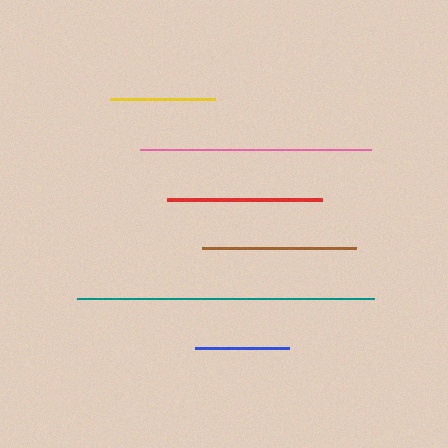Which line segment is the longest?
The teal line is the longest at approximately 297 pixels.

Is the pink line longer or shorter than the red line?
The pink line is longer than the red line.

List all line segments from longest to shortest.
From longest to shortest: teal, pink, red, brown, yellow, blue.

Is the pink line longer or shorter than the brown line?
The pink line is longer than the brown line.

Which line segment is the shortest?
The blue line is the shortest at approximately 94 pixels.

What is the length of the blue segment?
The blue segment is approximately 94 pixels long.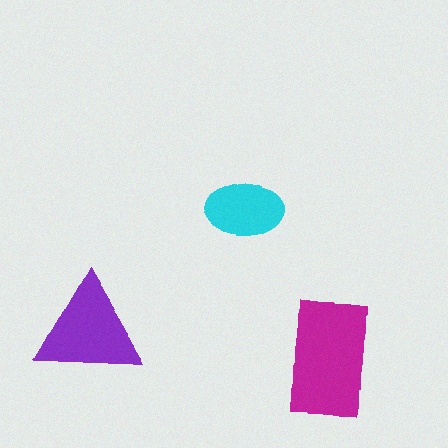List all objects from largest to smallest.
The magenta rectangle, the purple triangle, the cyan ellipse.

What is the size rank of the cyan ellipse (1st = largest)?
3rd.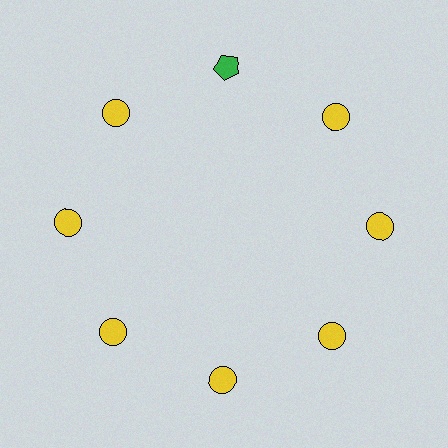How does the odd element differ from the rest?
It differs in both color (green instead of yellow) and shape (pentagon instead of circle).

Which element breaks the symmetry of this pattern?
The green pentagon at roughly the 12 o'clock position breaks the symmetry. All other shapes are yellow circles.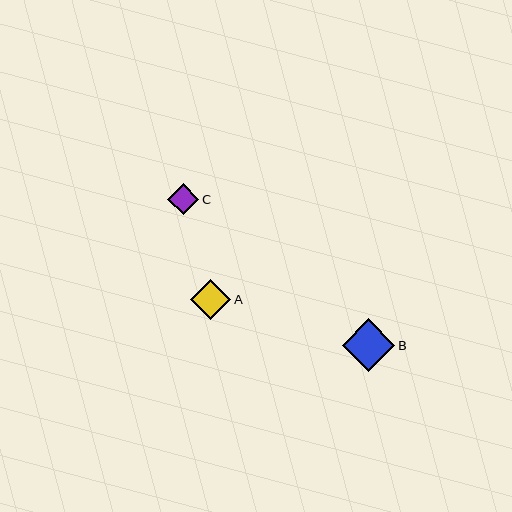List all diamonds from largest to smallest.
From largest to smallest: B, A, C.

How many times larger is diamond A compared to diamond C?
Diamond A is approximately 1.3 times the size of diamond C.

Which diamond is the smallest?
Diamond C is the smallest with a size of approximately 31 pixels.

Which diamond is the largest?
Diamond B is the largest with a size of approximately 53 pixels.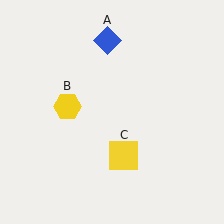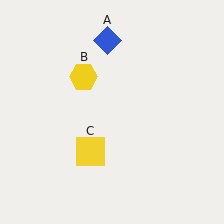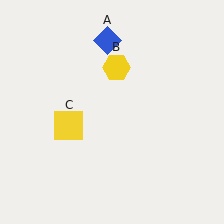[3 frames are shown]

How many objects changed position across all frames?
2 objects changed position: yellow hexagon (object B), yellow square (object C).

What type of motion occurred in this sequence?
The yellow hexagon (object B), yellow square (object C) rotated clockwise around the center of the scene.